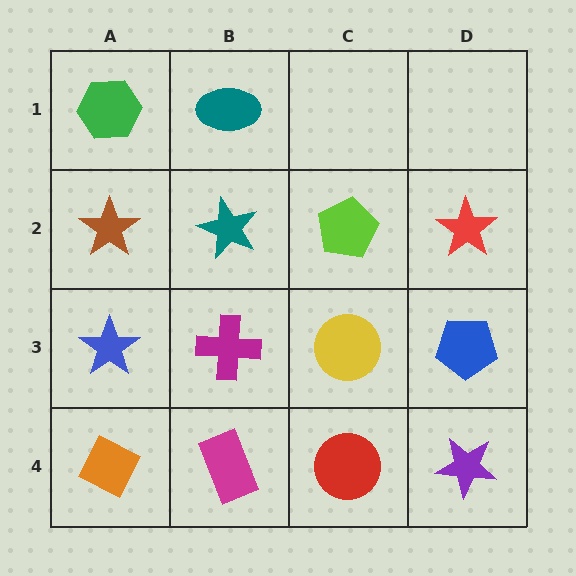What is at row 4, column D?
A purple star.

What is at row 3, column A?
A blue star.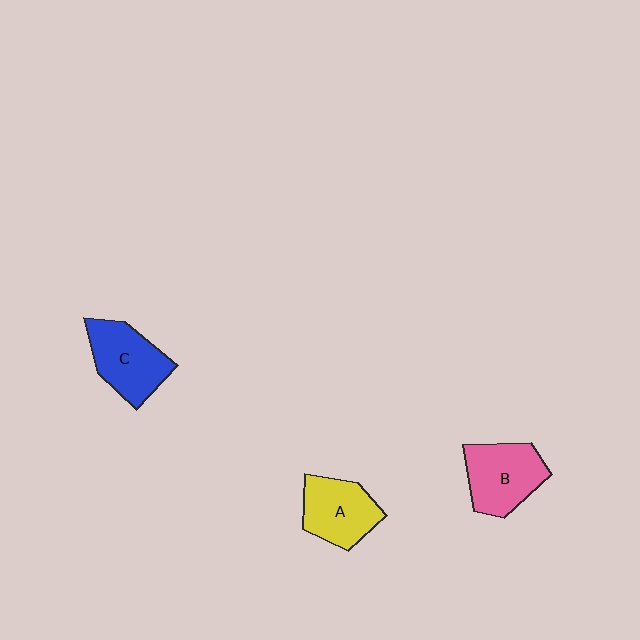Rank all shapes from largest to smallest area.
From largest to smallest: B (pink), C (blue), A (yellow).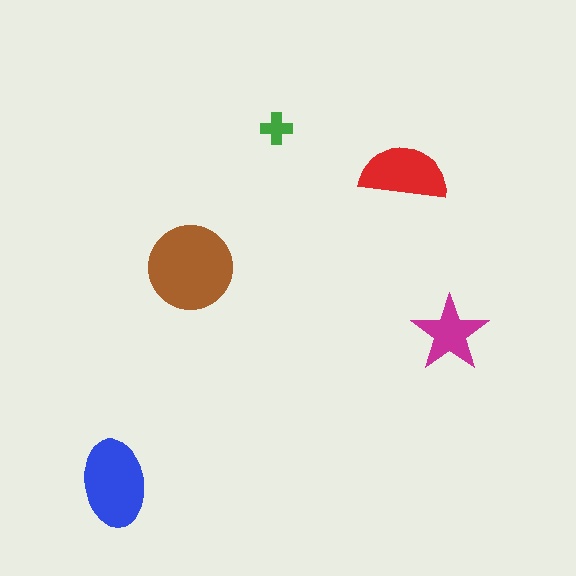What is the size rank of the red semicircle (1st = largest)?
3rd.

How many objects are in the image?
There are 5 objects in the image.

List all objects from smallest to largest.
The green cross, the magenta star, the red semicircle, the blue ellipse, the brown circle.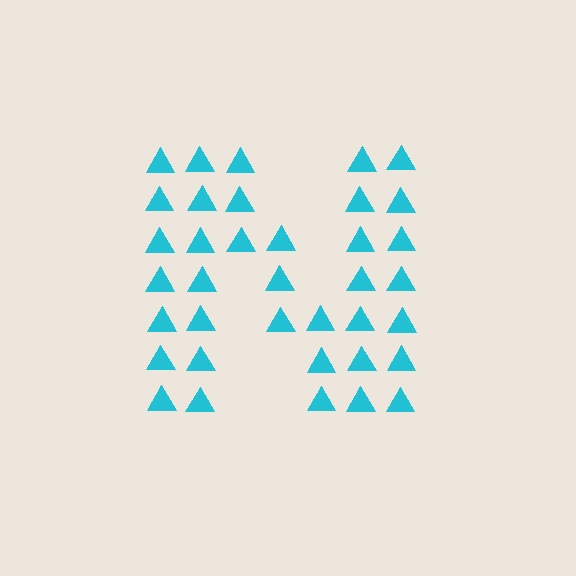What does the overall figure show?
The overall figure shows the letter N.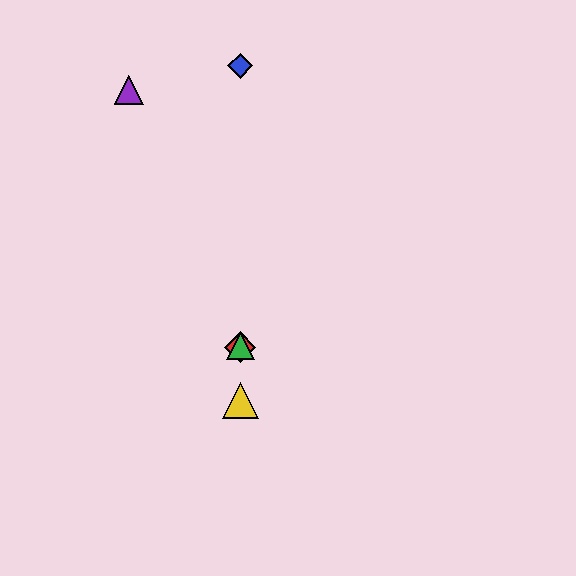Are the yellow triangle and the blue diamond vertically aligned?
Yes, both are at x≈240.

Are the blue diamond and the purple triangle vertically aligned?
No, the blue diamond is at x≈240 and the purple triangle is at x≈129.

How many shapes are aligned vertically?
4 shapes (the red diamond, the blue diamond, the green triangle, the yellow triangle) are aligned vertically.